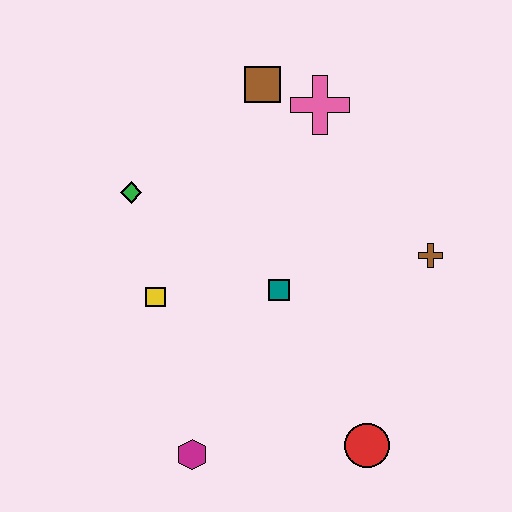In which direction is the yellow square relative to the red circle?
The yellow square is to the left of the red circle.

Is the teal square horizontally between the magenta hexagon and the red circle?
Yes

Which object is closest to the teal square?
The yellow square is closest to the teal square.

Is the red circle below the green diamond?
Yes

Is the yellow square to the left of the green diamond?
No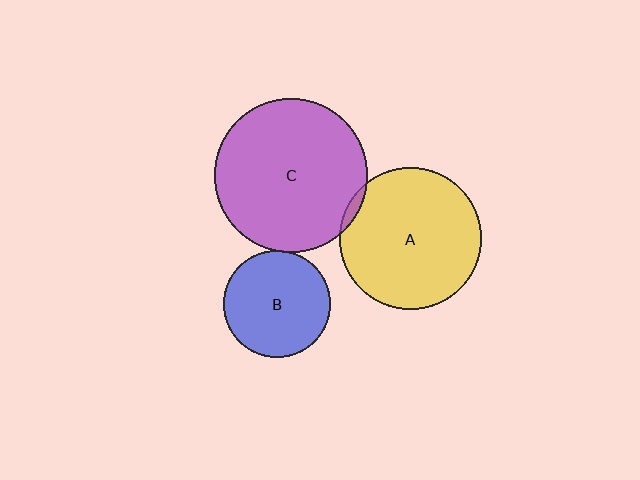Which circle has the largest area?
Circle C (purple).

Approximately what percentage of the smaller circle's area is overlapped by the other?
Approximately 5%.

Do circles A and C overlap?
Yes.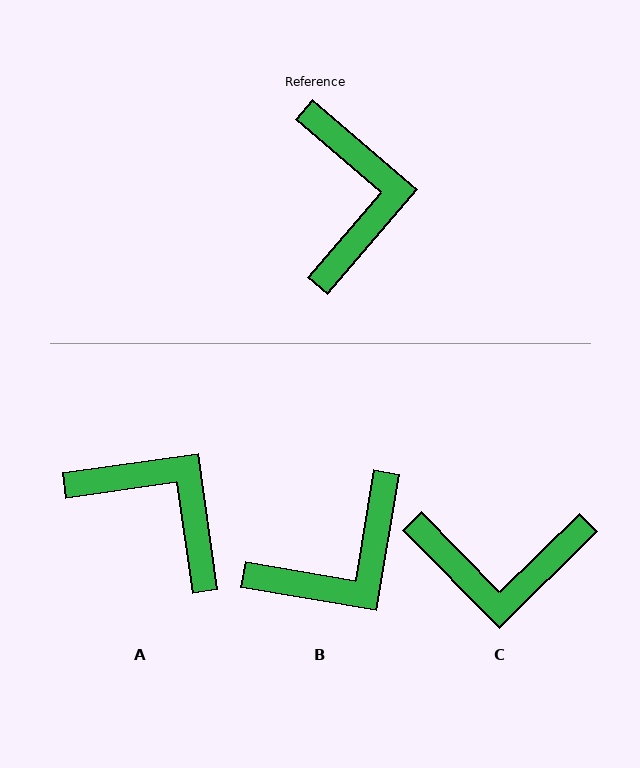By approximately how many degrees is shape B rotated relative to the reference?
Approximately 59 degrees clockwise.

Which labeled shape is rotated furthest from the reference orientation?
C, about 95 degrees away.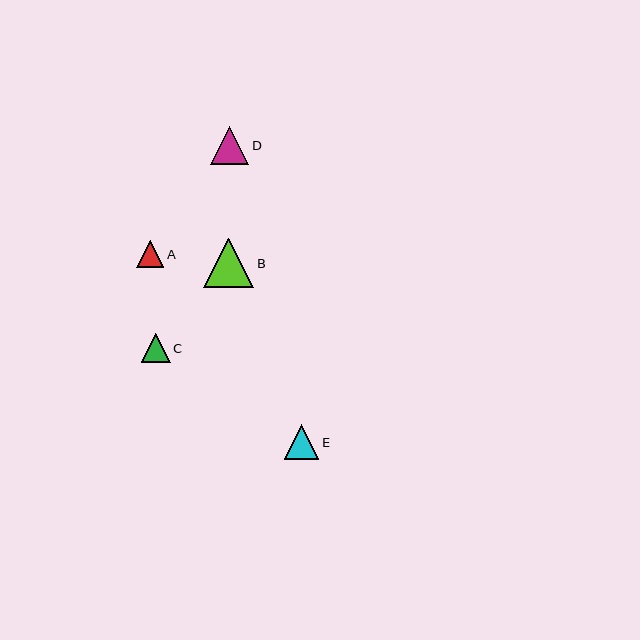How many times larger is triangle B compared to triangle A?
Triangle B is approximately 1.8 times the size of triangle A.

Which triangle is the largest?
Triangle B is the largest with a size of approximately 50 pixels.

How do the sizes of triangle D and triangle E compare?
Triangle D and triangle E are approximately the same size.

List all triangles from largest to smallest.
From largest to smallest: B, D, E, C, A.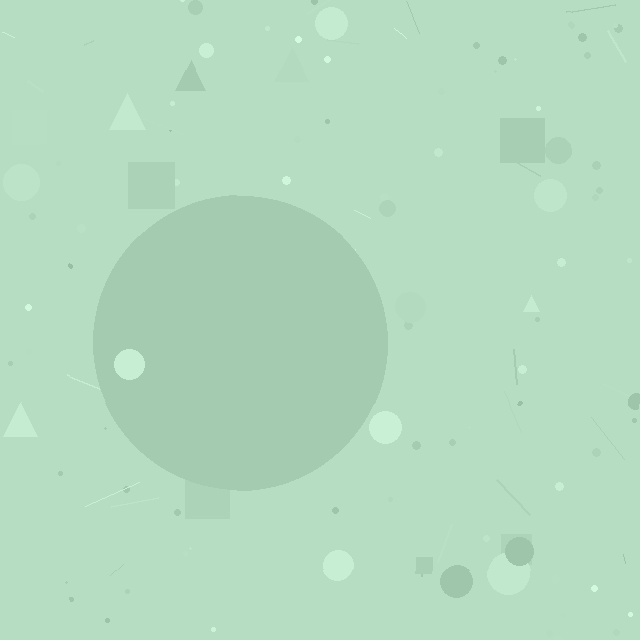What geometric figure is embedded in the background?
A circle is embedded in the background.